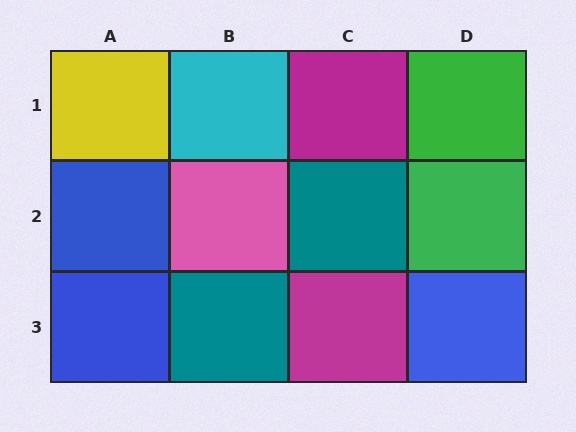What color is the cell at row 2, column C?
Teal.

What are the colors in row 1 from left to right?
Yellow, cyan, magenta, green.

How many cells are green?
2 cells are green.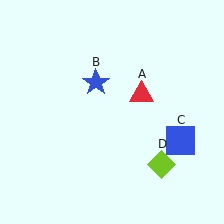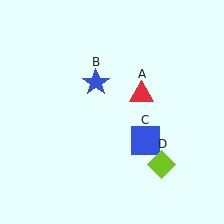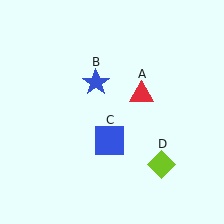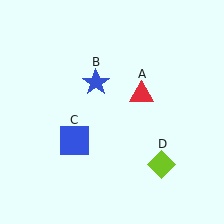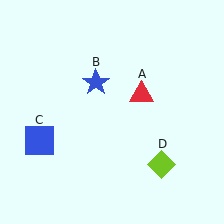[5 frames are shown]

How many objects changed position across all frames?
1 object changed position: blue square (object C).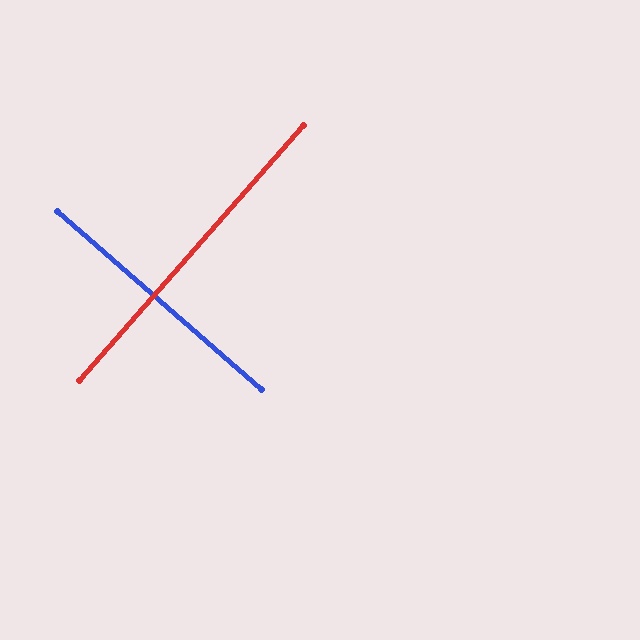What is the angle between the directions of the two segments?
Approximately 90 degrees.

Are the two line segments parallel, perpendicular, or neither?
Perpendicular — they meet at approximately 90°.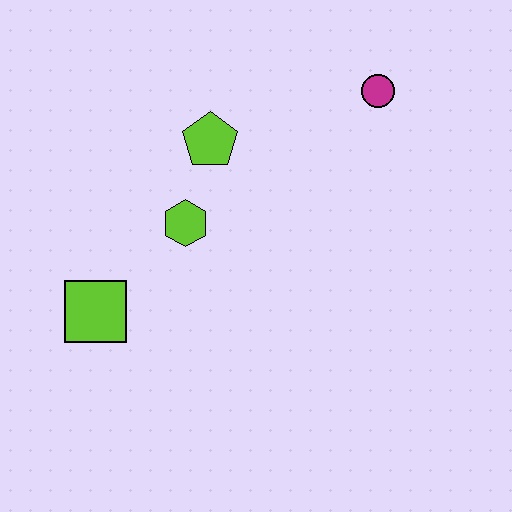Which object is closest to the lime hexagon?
The lime pentagon is closest to the lime hexagon.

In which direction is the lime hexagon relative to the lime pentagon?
The lime hexagon is below the lime pentagon.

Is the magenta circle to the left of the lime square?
No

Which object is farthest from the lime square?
The magenta circle is farthest from the lime square.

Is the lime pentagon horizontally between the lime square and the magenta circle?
Yes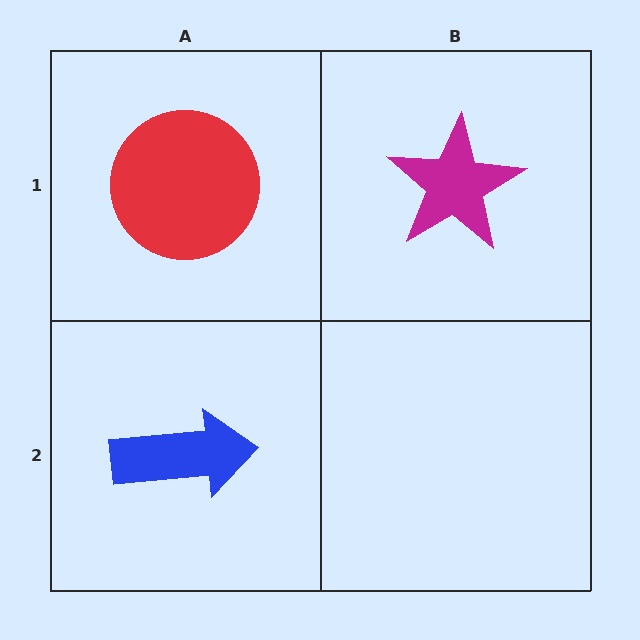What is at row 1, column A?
A red circle.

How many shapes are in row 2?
1 shape.